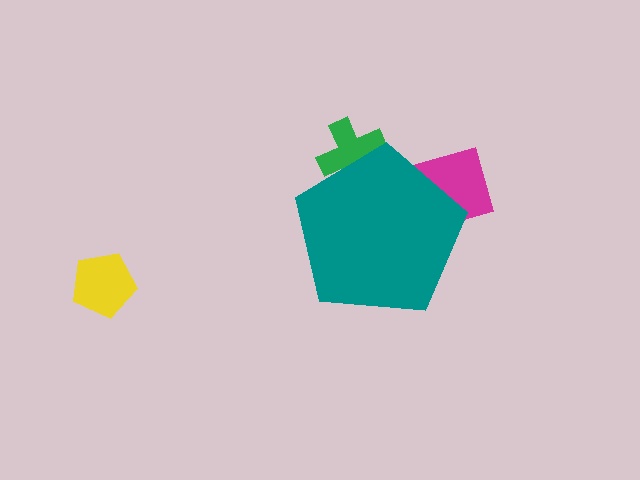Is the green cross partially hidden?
Yes, the green cross is partially hidden behind the teal pentagon.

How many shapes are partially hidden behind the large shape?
2 shapes are partially hidden.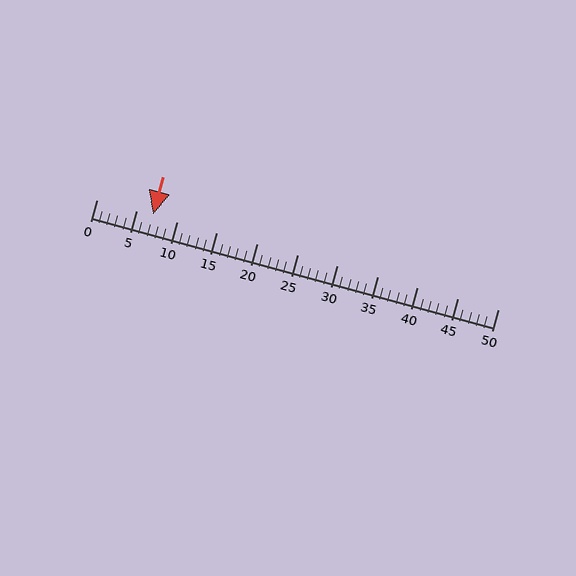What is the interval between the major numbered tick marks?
The major tick marks are spaced 5 units apart.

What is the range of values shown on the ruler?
The ruler shows values from 0 to 50.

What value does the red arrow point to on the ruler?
The red arrow points to approximately 7.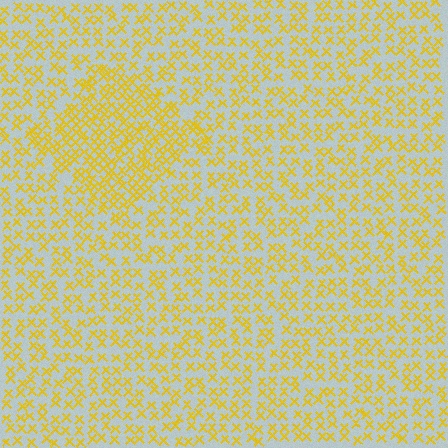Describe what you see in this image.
The image contains small yellow elements arranged at two different densities. A diamond-shaped region is visible where the elements are more densely packed than the surrounding area.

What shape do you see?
I see a diamond.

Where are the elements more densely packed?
The elements are more densely packed inside the diamond boundary.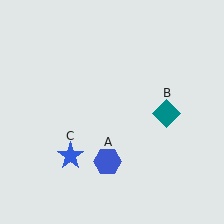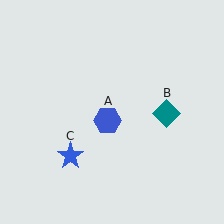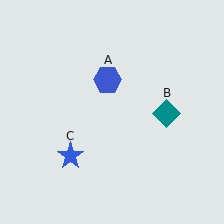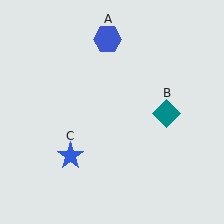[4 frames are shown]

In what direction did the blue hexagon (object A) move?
The blue hexagon (object A) moved up.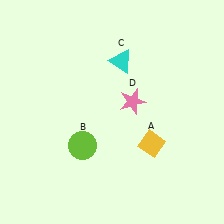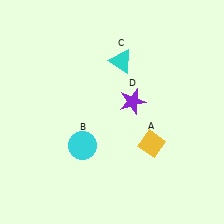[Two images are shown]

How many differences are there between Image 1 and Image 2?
There are 2 differences between the two images.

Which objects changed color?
B changed from lime to cyan. D changed from pink to purple.